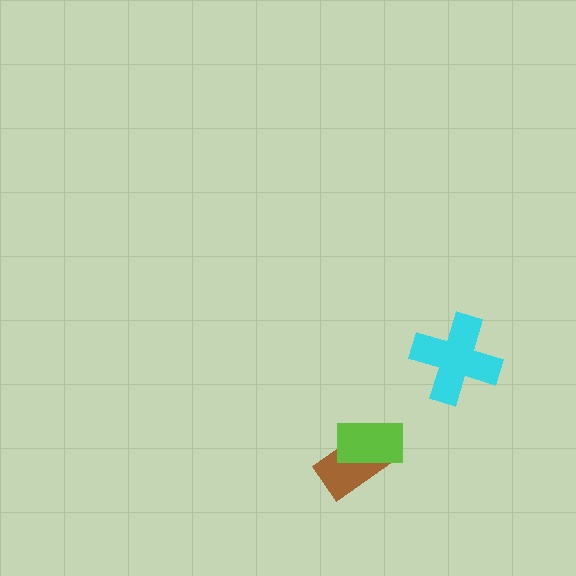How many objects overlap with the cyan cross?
0 objects overlap with the cyan cross.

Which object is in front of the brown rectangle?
The lime rectangle is in front of the brown rectangle.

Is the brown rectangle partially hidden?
Yes, it is partially covered by another shape.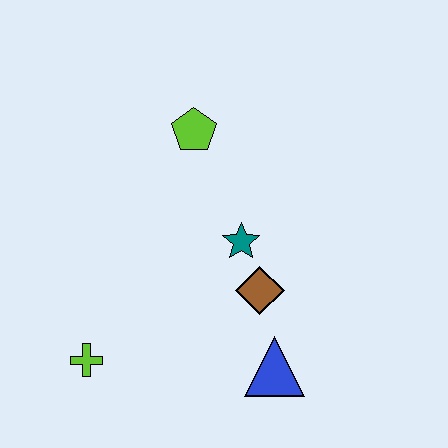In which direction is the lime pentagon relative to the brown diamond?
The lime pentagon is above the brown diamond.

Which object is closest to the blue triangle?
The brown diamond is closest to the blue triangle.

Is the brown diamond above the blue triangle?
Yes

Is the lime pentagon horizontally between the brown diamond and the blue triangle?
No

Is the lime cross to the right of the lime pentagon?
No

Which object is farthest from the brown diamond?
The lime cross is farthest from the brown diamond.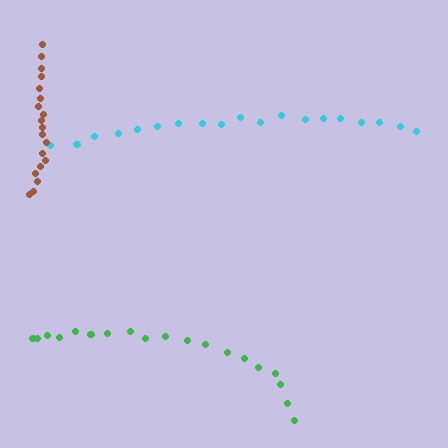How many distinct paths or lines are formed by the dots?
There are 3 distinct paths.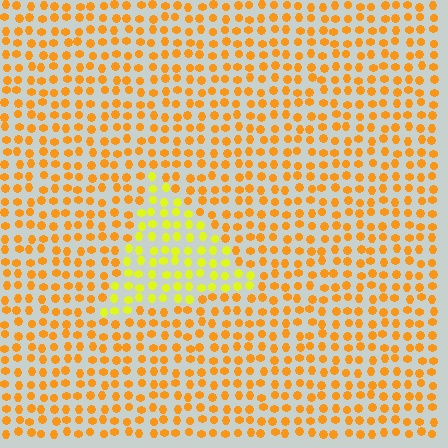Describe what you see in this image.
The image is filled with small orange elements in a uniform arrangement. A triangle-shaped region is visible where the elements are tinted to a slightly different hue, forming a subtle color boundary.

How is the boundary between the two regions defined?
The boundary is defined purely by a slight shift in hue (about 34 degrees). Spacing, size, and orientation are identical on both sides.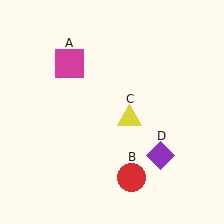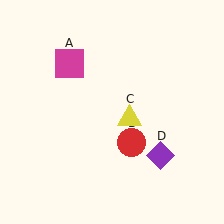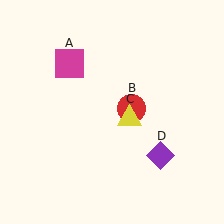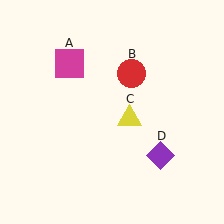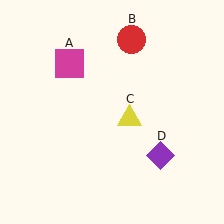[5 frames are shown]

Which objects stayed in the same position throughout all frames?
Magenta square (object A) and yellow triangle (object C) and purple diamond (object D) remained stationary.